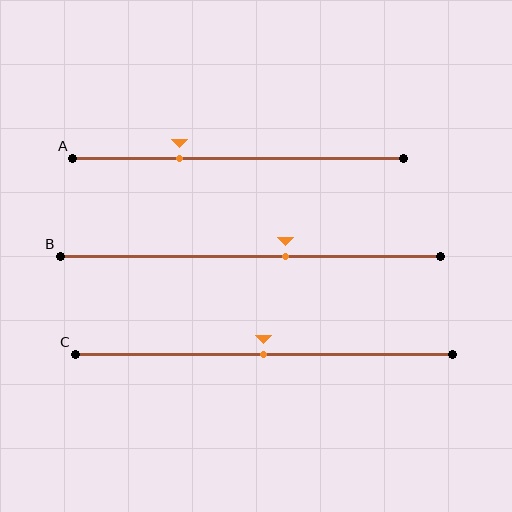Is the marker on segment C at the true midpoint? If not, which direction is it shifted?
Yes, the marker on segment C is at the true midpoint.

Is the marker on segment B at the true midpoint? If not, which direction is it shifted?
No, the marker on segment B is shifted to the right by about 9% of the segment length.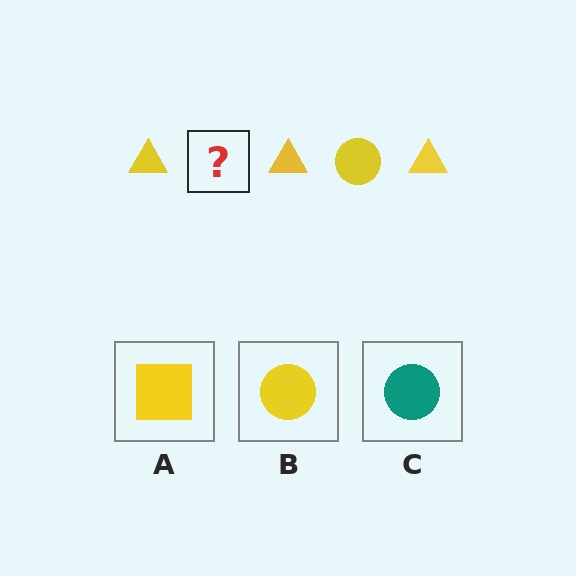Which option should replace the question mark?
Option B.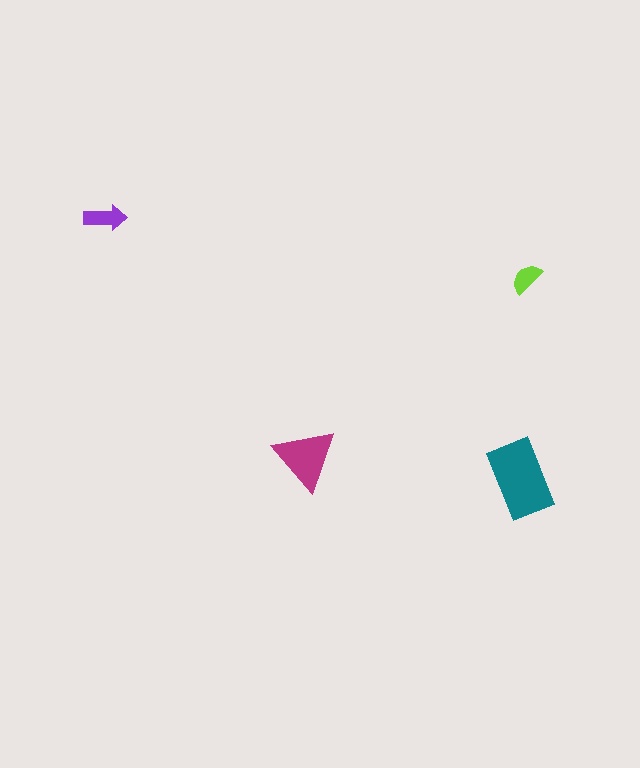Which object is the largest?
The teal rectangle.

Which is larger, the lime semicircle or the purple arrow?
The purple arrow.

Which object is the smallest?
The lime semicircle.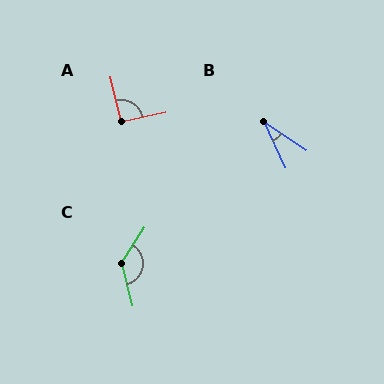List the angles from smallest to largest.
B (31°), A (91°), C (133°).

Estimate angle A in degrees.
Approximately 91 degrees.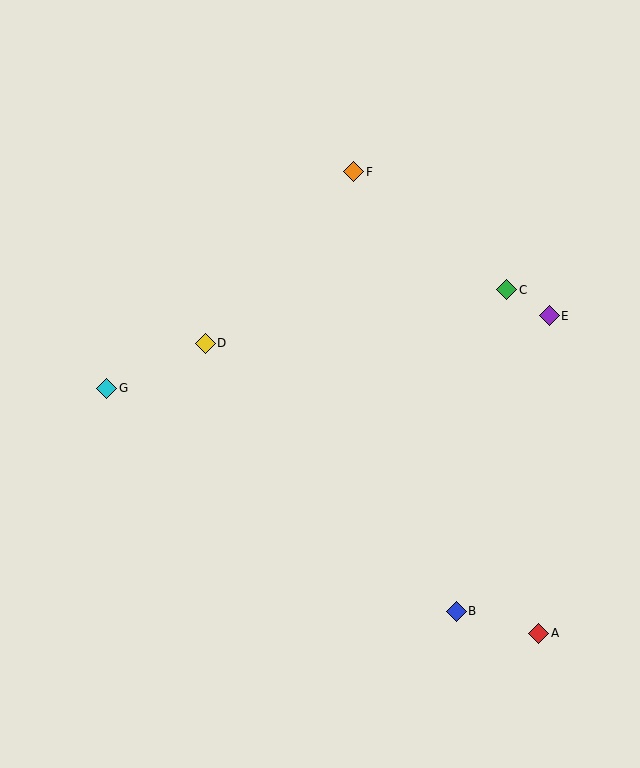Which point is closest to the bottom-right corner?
Point A is closest to the bottom-right corner.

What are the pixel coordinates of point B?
Point B is at (456, 611).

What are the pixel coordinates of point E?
Point E is at (549, 316).